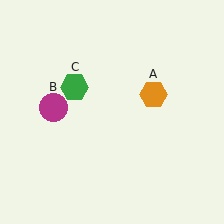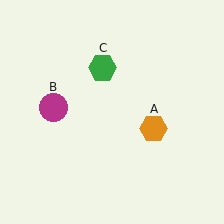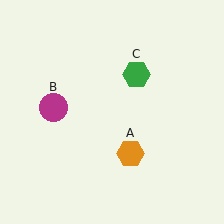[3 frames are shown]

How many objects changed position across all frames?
2 objects changed position: orange hexagon (object A), green hexagon (object C).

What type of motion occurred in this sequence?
The orange hexagon (object A), green hexagon (object C) rotated clockwise around the center of the scene.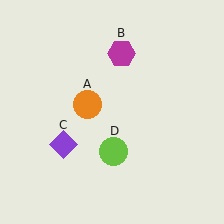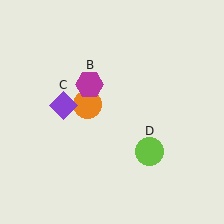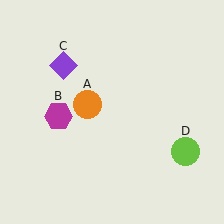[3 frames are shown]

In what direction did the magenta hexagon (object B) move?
The magenta hexagon (object B) moved down and to the left.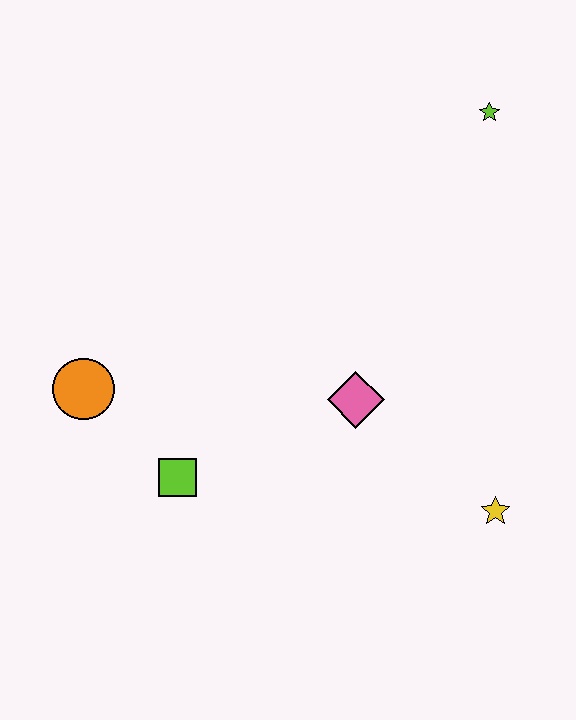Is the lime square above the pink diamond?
No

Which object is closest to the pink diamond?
The yellow star is closest to the pink diamond.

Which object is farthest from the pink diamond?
The lime star is farthest from the pink diamond.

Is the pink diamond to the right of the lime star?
No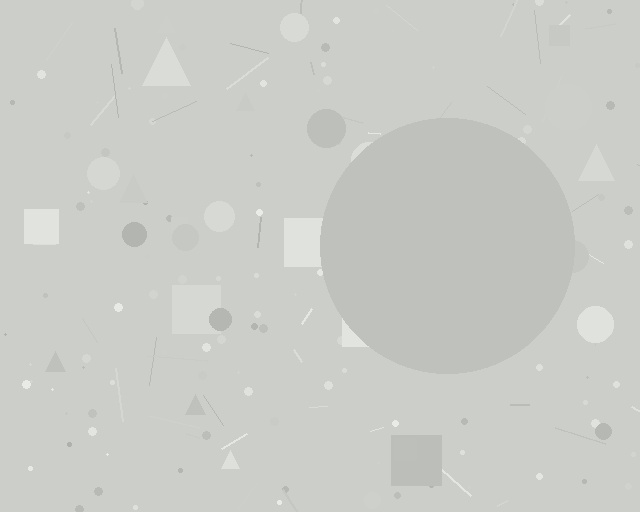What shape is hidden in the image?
A circle is hidden in the image.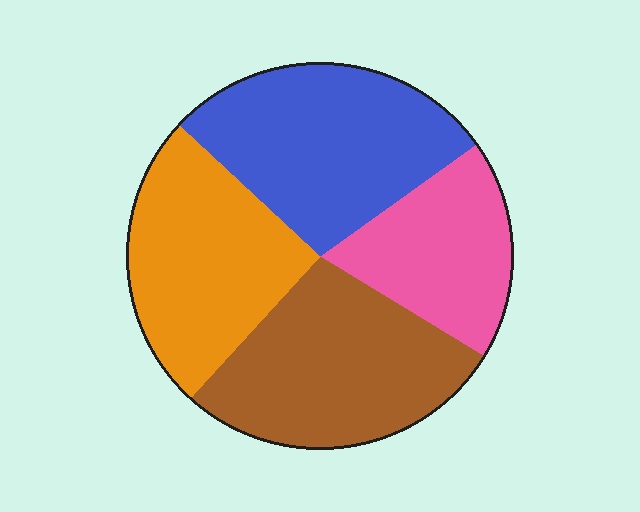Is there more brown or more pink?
Brown.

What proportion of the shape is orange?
Orange covers about 25% of the shape.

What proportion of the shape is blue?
Blue covers around 30% of the shape.